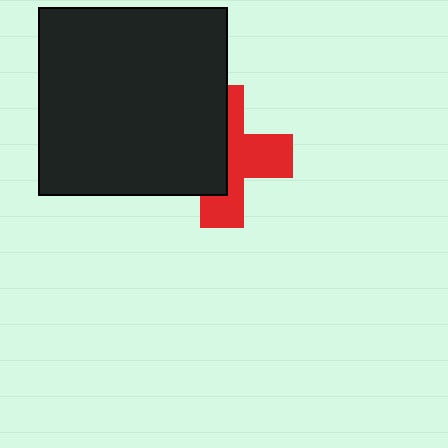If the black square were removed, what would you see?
You would see the complete red cross.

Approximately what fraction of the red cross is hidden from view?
Roughly 49% of the red cross is hidden behind the black square.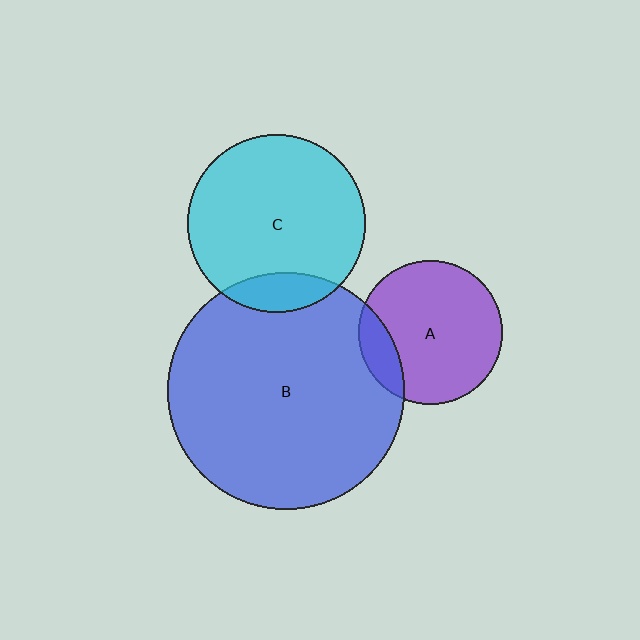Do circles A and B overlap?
Yes.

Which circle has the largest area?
Circle B (blue).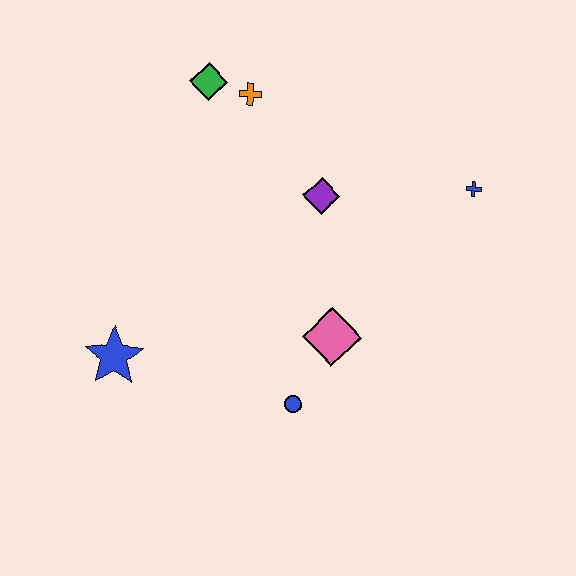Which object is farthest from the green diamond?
The blue circle is farthest from the green diamond.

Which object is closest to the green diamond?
The orange cross is closest to the green diamond.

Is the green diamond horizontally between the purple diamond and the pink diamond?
No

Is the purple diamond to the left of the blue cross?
Yes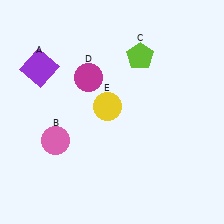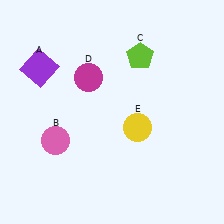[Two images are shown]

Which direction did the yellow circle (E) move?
The yellow circle (E) moved right.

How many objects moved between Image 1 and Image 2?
1 object moved between the two images.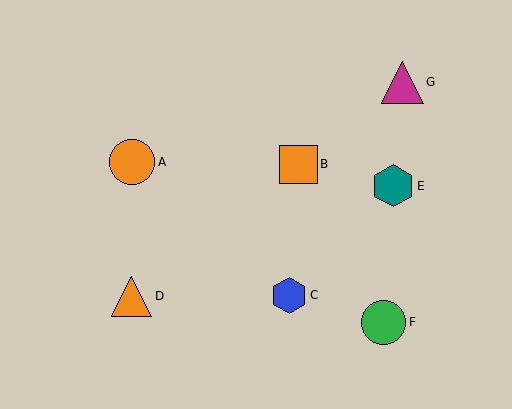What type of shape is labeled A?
Shape A is an orange circle.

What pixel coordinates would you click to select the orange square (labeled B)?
Click at (298, 164) to select the orange square B.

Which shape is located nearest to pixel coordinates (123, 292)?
The orange triangle (labeled D) at (132, 296) is nearest to that location.